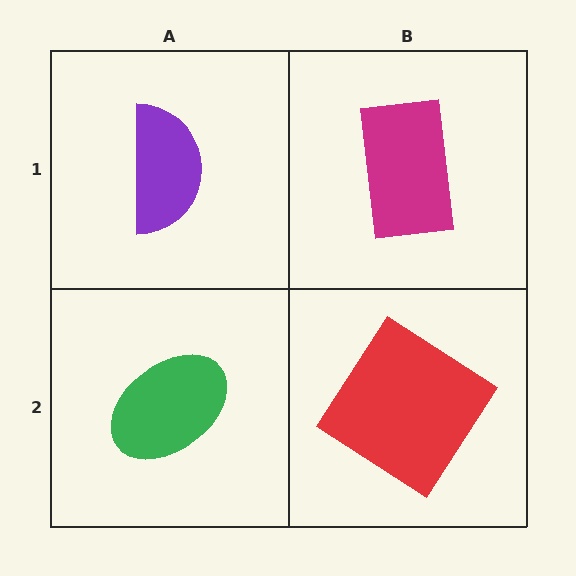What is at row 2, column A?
A green ellipse.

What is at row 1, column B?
A magenta rectangle.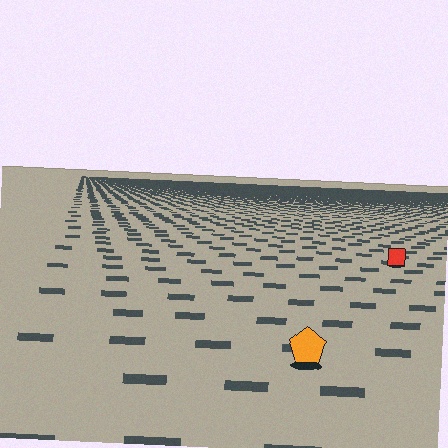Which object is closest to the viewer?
The orange pentagon is closest. The texture marks near it are larger and more spread out.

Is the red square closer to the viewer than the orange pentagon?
No. The orange pentagon is closer — you can tell from the texture gradient: the ground texture is coarser near it.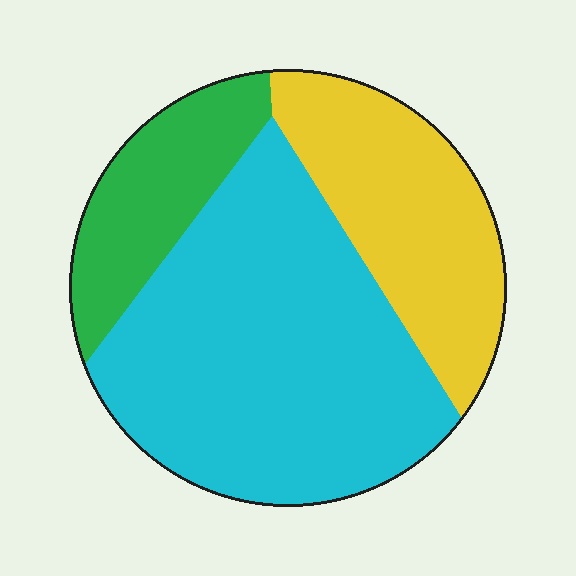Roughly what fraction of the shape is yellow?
Yellow covers roughly 25% of the shape.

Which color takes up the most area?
Cyan, at roughly 55%.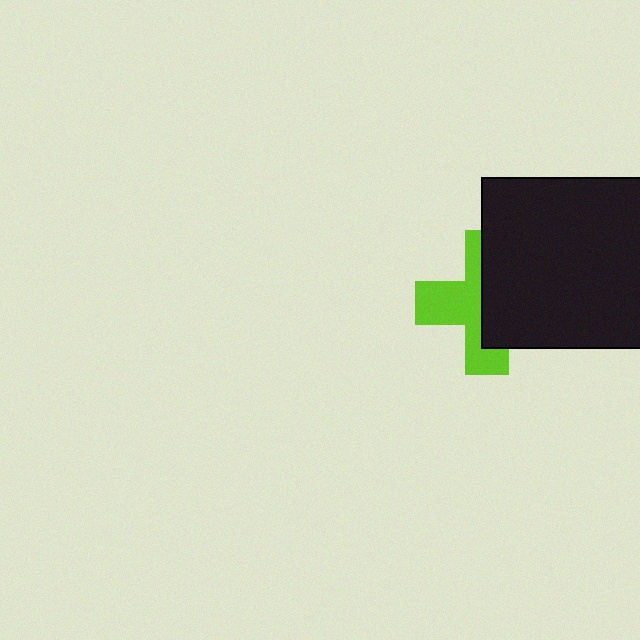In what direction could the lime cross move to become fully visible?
The lime cross could move left. That would shift it out from behind the black square entirely.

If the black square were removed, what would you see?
You would see the complete lime cross.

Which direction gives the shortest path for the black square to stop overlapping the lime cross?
Moving right gives the shortest separation.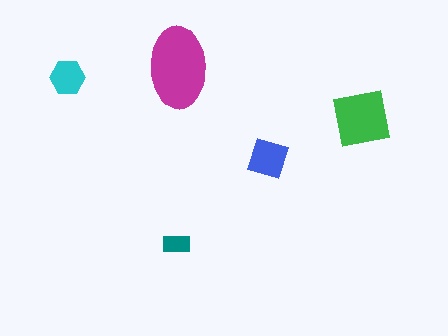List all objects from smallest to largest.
The teal rectangle, the cyan hexagon, the blue square, the green square, the magenta ellipse.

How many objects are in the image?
There are 5 objects in the image.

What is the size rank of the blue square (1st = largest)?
3rd.